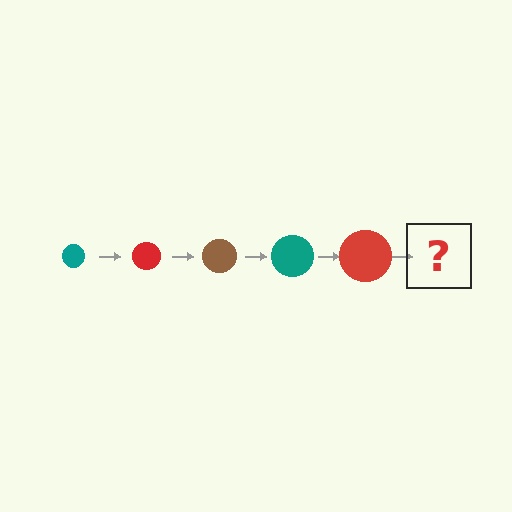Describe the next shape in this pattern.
It should be a brown circle, larger than the previous one.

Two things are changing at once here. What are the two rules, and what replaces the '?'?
The two rules are that the circle grows larger each step and the color cycles through teal, red, and brown. The '?' should be a brown circle, larger than the previous one.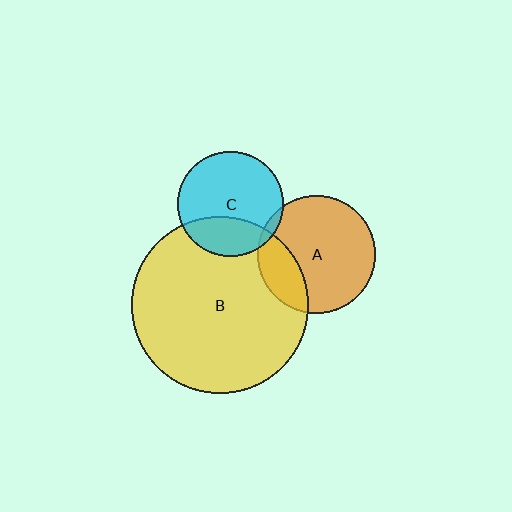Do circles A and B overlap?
Yes.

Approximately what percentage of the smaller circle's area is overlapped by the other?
Approximately 25%.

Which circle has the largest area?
Circle B (yellow).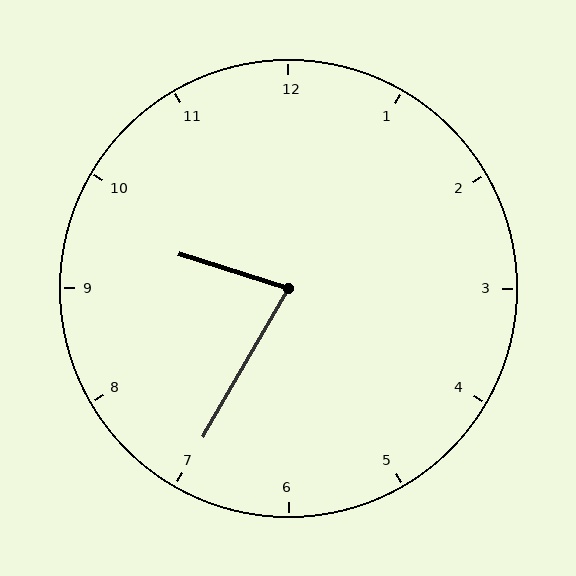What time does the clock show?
9:35.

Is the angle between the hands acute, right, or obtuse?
It is acute.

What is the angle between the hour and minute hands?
Approximately 78 degrees.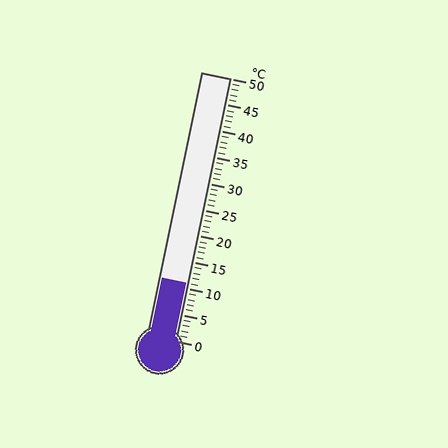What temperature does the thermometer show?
The thermometer shows approximately 11°C.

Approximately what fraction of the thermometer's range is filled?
The thermometer is filled to approximately 20% of its range.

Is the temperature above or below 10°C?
The temperature is above 10°C.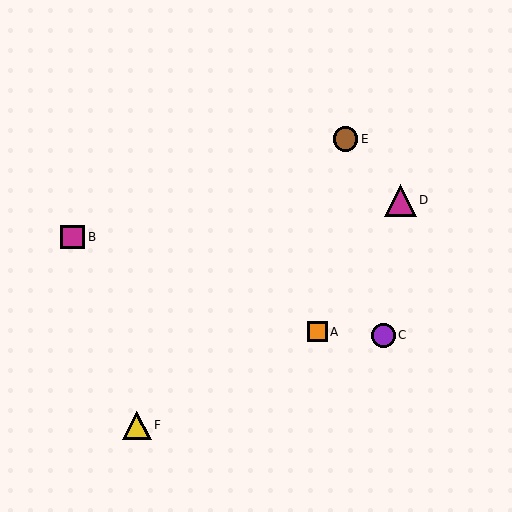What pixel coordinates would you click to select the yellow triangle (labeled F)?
Click at (137, 425) to select the yellow triangle F.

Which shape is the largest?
The magenta triangle (labeled D) is the largest.